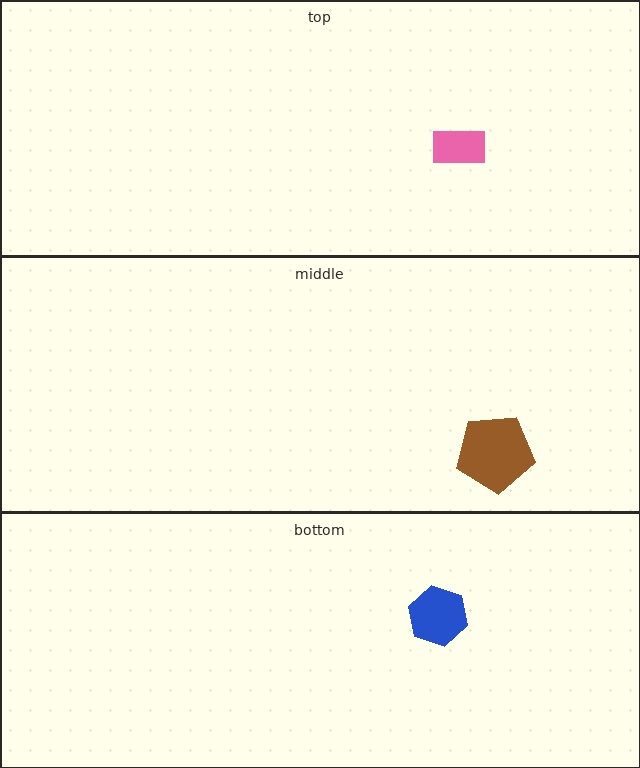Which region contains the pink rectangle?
The top region.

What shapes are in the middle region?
The brown pentagon.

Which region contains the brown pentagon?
The middle region.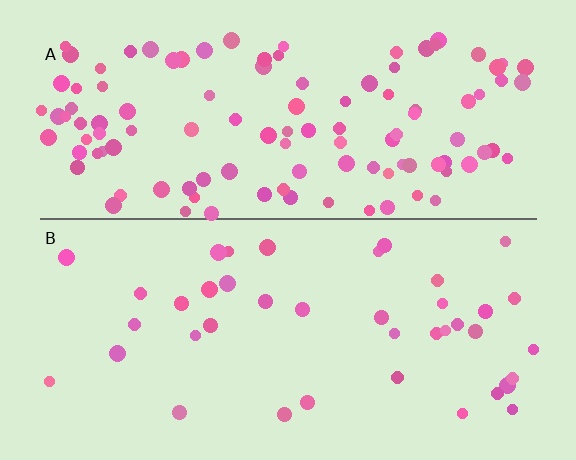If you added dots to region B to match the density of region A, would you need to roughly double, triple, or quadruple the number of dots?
Approximately triple.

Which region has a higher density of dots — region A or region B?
A (the top).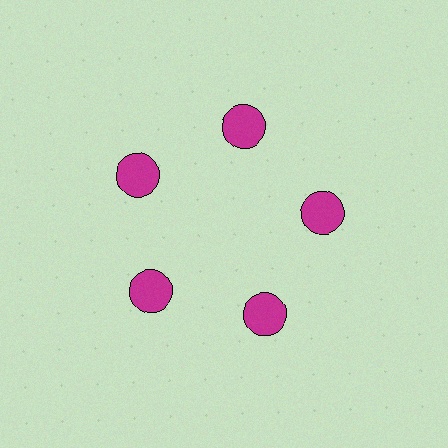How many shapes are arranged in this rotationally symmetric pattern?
There are 5 shapes, arranged in 5 groups of 1.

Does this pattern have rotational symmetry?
Yes, this pattern has 5-fold rotational symmetry. It looks the same after rotating 72 degrees around the center.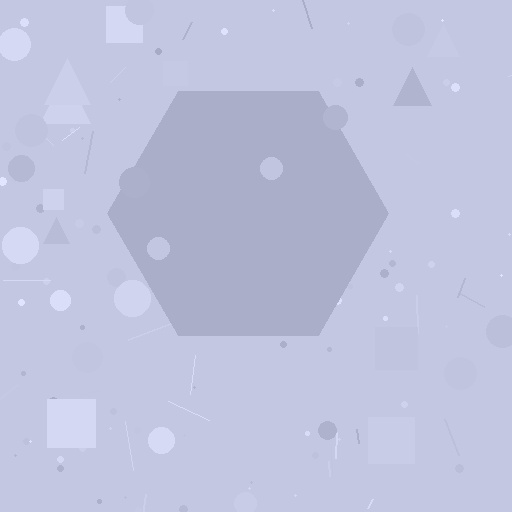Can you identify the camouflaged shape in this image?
The camouflaged shape is a hexagon.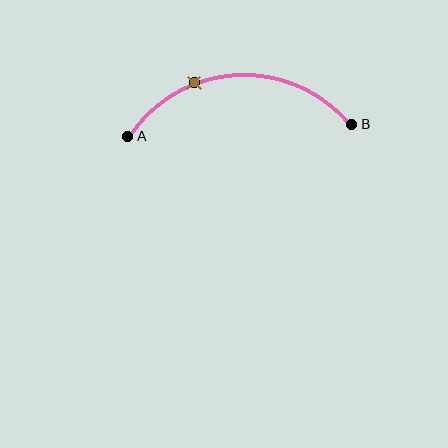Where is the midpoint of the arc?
The arc midpoint is the point on the curve farthest from the straight line joining A and B. It sits above that line.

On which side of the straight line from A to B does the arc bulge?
The arc bulges above the straight line connecting A and B.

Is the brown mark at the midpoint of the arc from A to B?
No. The brown mark lies on the arc but is closer to endpoint A. The arc midpoint would be at the point on the curve equidistant along the arc from both A and B.